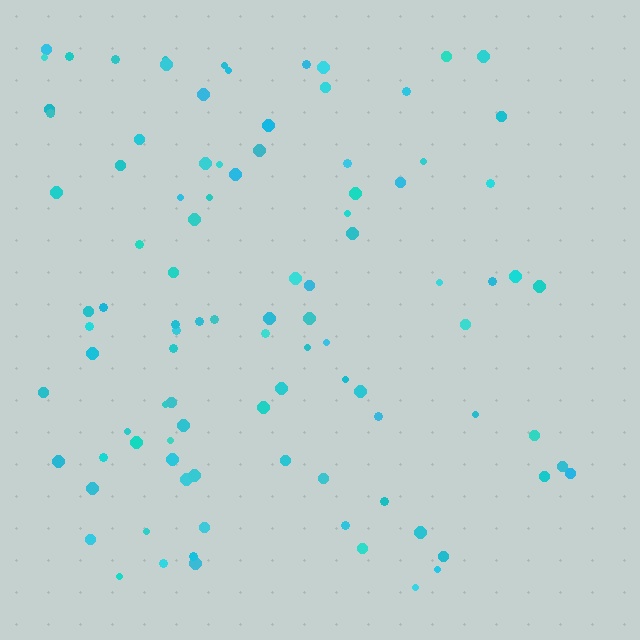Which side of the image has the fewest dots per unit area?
The right.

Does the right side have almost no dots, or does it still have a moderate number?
Still a moderate number, just noticeably fewer than the left.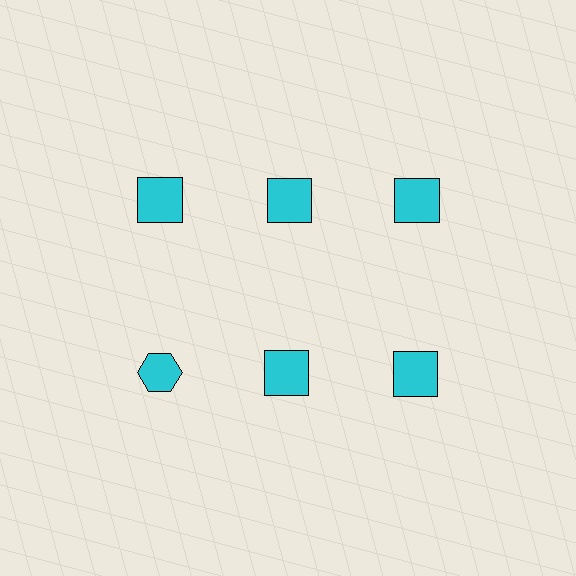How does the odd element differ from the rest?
It has a different shape: hexagon instead of square.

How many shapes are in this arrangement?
There are 6 shapes arranged in a grid pattern.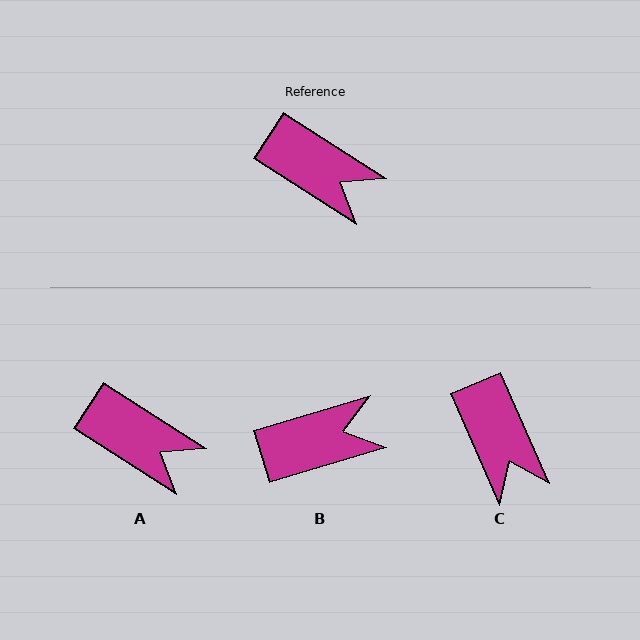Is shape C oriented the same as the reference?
No, it is off by about 34 degrees.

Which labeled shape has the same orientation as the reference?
A.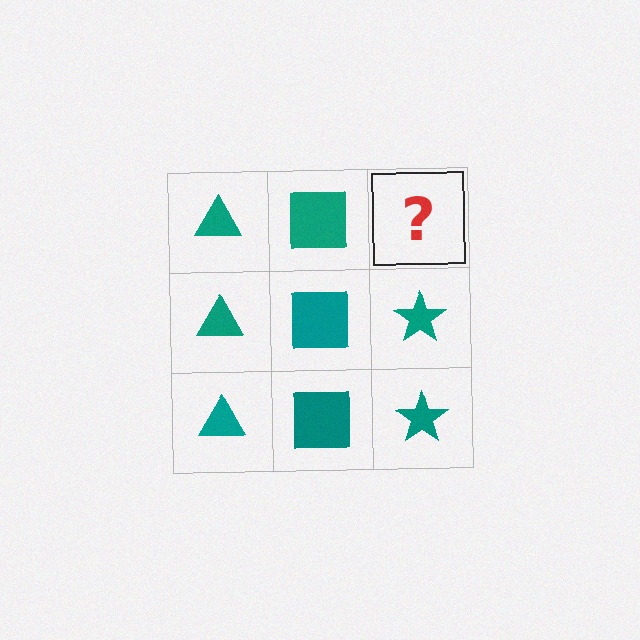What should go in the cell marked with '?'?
The missing cell should contain a teal star.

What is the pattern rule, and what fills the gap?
The rule is that each column has a consistent shape. The gap should be filled with a teal star.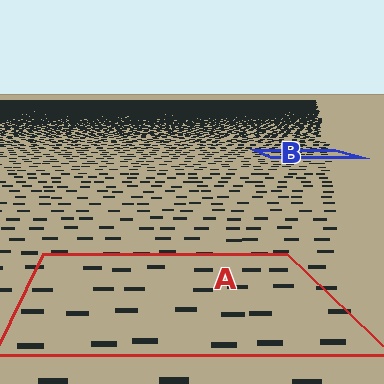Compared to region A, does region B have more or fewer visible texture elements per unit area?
Region B has more texture elements per unit area — they are packed more densely because it is farther away.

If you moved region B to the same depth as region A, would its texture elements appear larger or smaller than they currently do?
They would appear larger. At a closer depth, the same texture elements are projected at a bigger on-screen size.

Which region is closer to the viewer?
Region A is closer. The texture elements there are larger and more spread out.